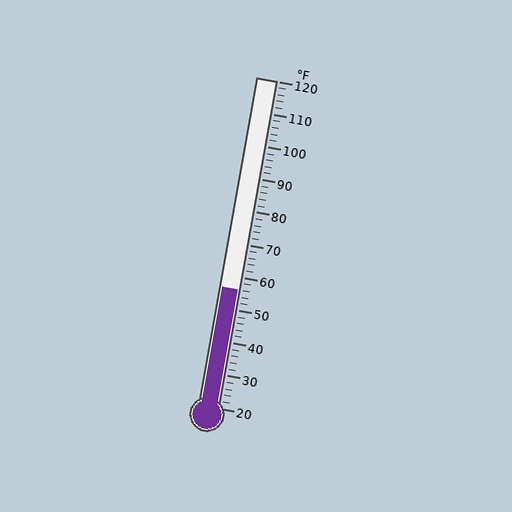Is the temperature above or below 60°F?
The temperature is below 60°F.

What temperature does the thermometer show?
The thermometer shows approximately 56°F.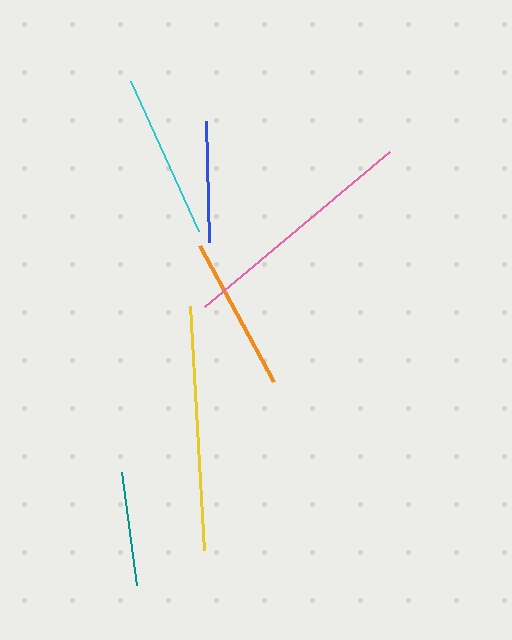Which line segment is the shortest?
The teal line is the shortest at approximately 114 pixels.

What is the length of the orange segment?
The orange segment is approximately 154 pixels long.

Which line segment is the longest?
The yellow line is the longest at approximately 244 pixels.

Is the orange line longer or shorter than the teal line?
The orange line is longer than the teal line.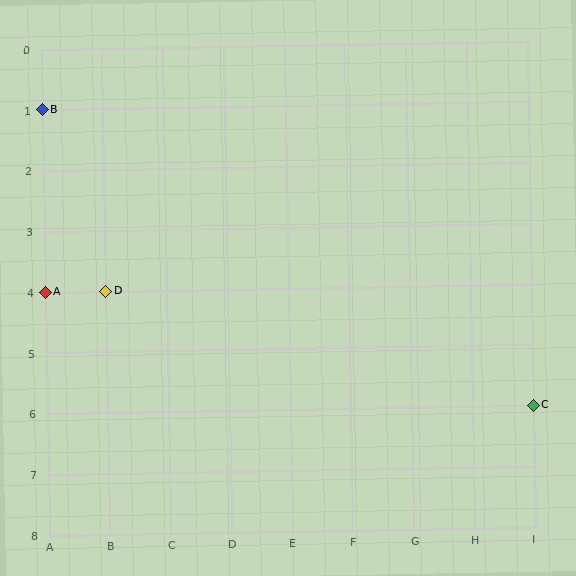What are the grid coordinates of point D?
Point D is at grid coordinates (B, 4).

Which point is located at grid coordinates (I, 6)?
Point C is at (I, 6).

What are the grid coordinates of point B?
Point B is at grid coordinates (A, 1).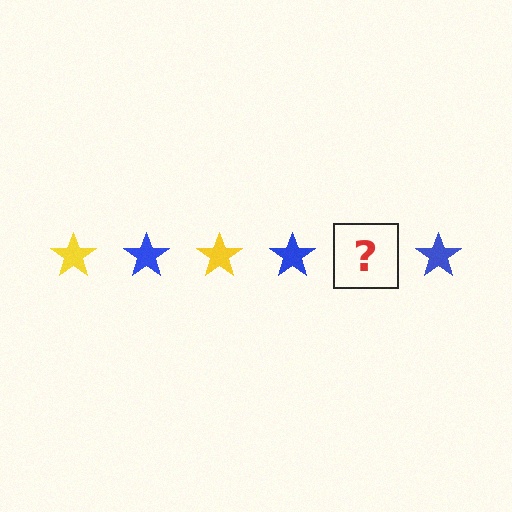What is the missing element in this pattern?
The missing element is a yellow star.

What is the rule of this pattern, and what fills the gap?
The rule is that the pattern cycles through yellow, blue stars. The gap should be filled with a yellow star.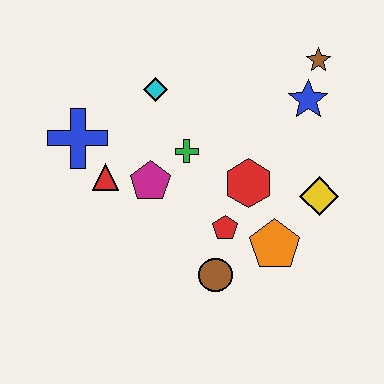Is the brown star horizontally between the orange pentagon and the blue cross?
No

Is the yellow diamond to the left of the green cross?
No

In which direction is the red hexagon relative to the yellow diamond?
The red hexagon is to the left of the yellow diamond.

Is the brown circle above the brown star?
No